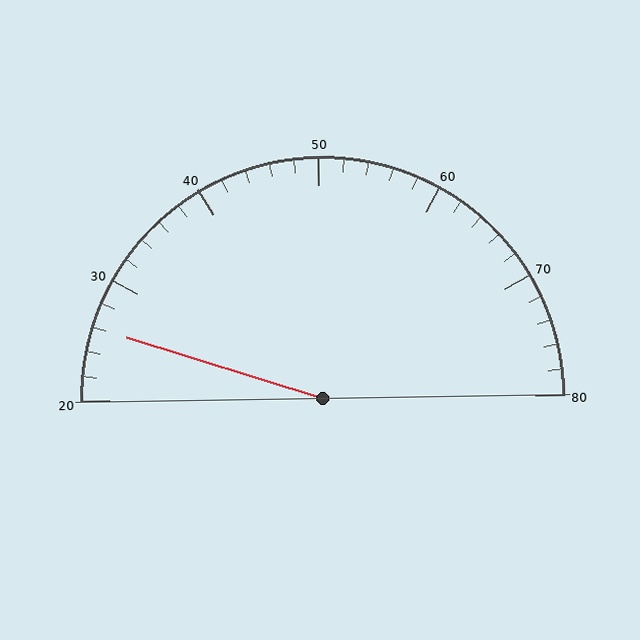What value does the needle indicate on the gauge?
The needle indicates approximately 26.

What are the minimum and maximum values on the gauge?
The gauge ranges from 20 to 80.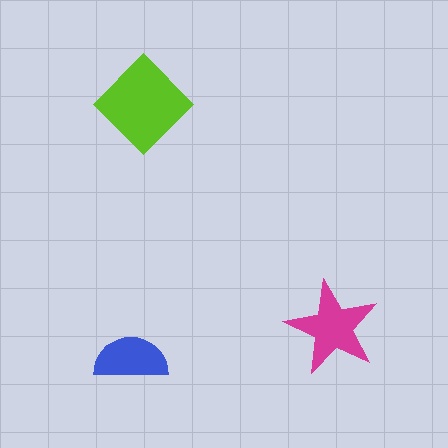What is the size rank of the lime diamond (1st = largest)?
1st.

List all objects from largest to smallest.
The lime diamond, the magenta star, the blue semicircle.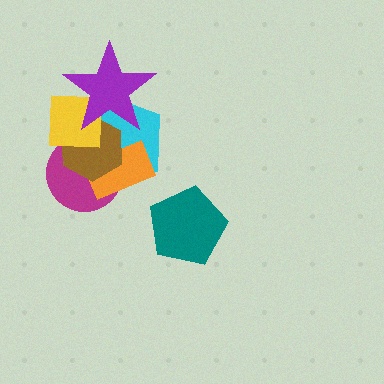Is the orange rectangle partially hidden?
Yes, it is partially covered by another shape.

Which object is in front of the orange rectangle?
The brown hexagon is in front of the orange rectangle.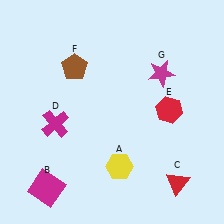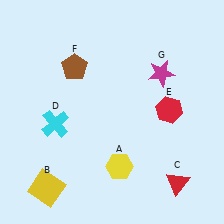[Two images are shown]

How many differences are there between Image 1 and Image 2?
There are 2 differences between the two images.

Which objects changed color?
B changed from magenta to yellow. D changed from magenta to cyan.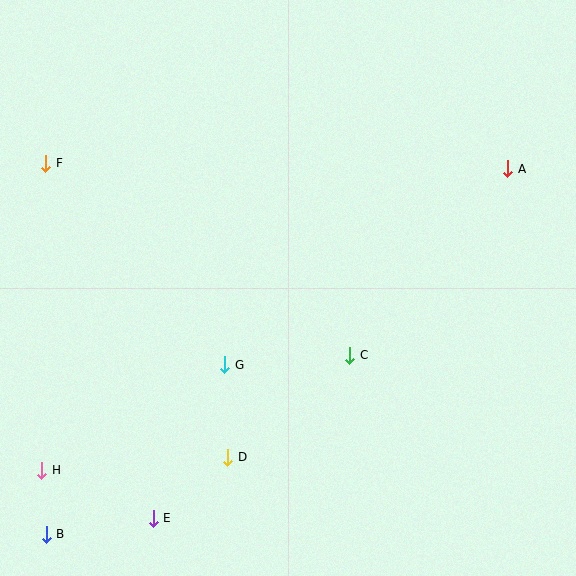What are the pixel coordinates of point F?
Point F is at (46, 164).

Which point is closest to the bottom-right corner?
Point C is closest to the bottom-right corner.